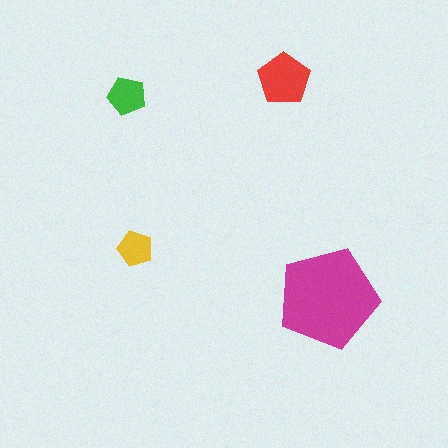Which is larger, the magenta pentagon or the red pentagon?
The magenta one.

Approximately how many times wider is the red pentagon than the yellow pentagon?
About 1.5 times wider.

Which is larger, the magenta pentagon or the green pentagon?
The magenta one.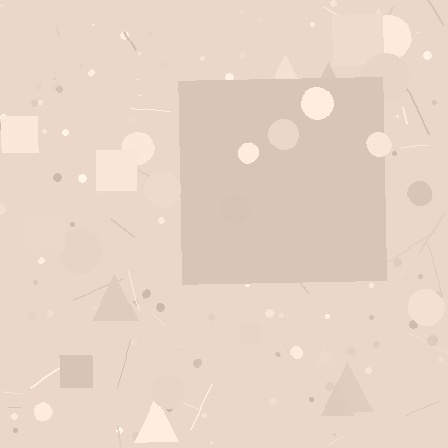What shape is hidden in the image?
A square is hidden in the image.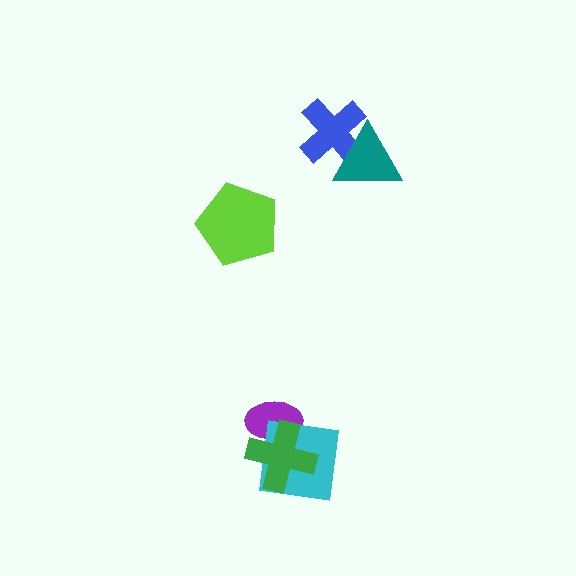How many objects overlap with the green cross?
2 objects overlap with the green cross.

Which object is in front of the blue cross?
The teal triangle is in front of the blue cross.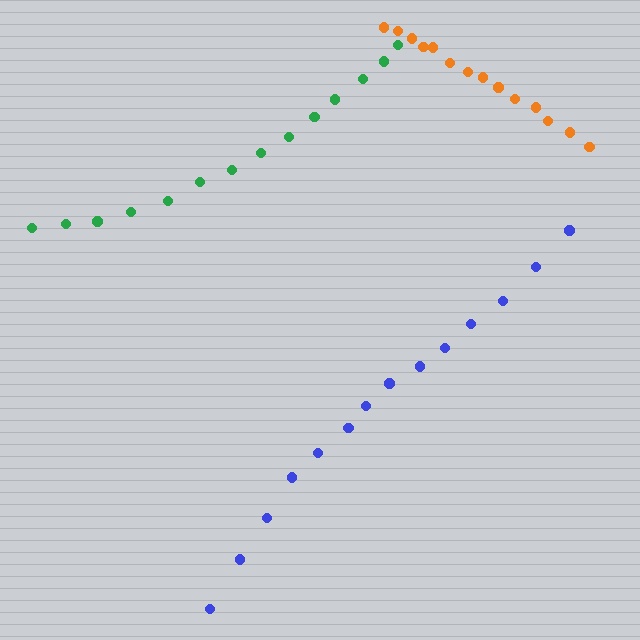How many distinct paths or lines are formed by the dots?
There are 3 distinct paths.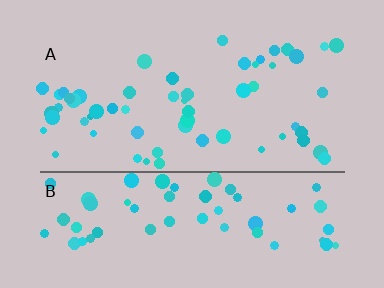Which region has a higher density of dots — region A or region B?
B (the bottom).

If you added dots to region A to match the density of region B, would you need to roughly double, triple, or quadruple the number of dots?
Approximately double.